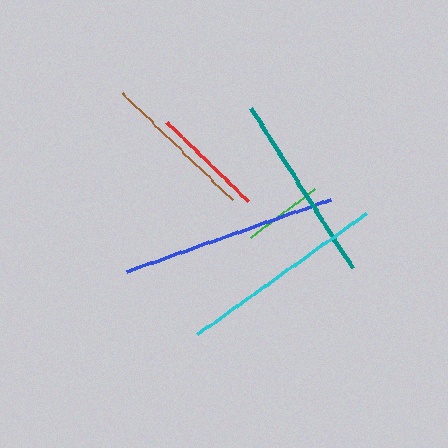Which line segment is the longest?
The blue line is the longest at approximately 216 pixels.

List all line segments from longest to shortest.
From longest to shortest: blue, cyan, teal, brown, red, green.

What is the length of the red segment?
The red segment is approximately 114 pixels long.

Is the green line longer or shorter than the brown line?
The brown line is longer than the green line.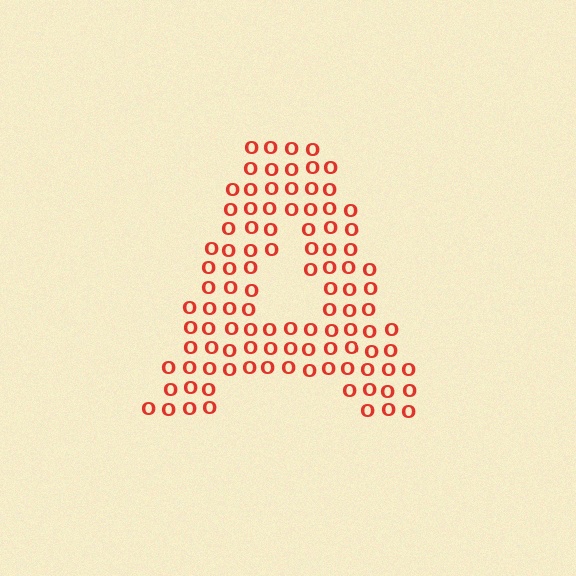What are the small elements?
The small elements are letter O's.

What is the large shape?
The large shape is the letter A.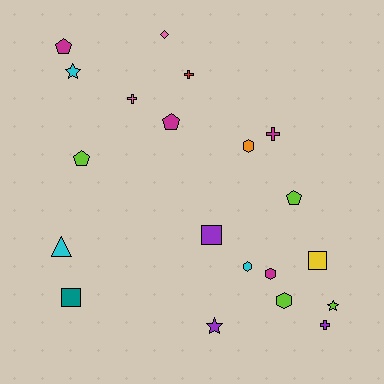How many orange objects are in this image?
There is 1 orange object.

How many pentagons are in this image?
There are 4 pentagons.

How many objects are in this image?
There are 20 objects.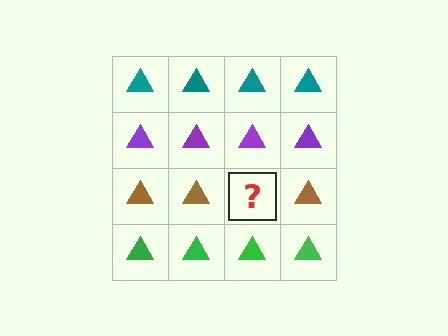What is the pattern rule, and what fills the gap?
The rule is that each row has a consistent color. The gap should be filled with a brown triangle.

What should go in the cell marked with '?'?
The missing cell should contain a brown triangle.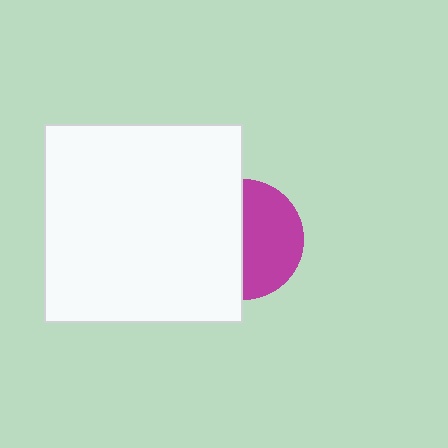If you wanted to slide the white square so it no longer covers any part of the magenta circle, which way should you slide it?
Slide it left — that is the most direct way to separate the two shapes.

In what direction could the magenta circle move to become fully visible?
The magenta circle could move right. That would shift it out from behind the white square entirely.